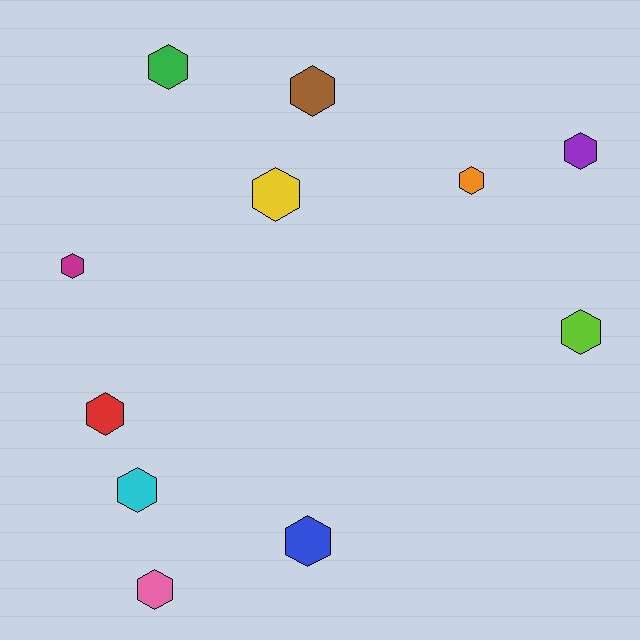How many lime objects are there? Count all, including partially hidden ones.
There is 1 lime object.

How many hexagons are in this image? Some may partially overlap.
There are 11 hexagons.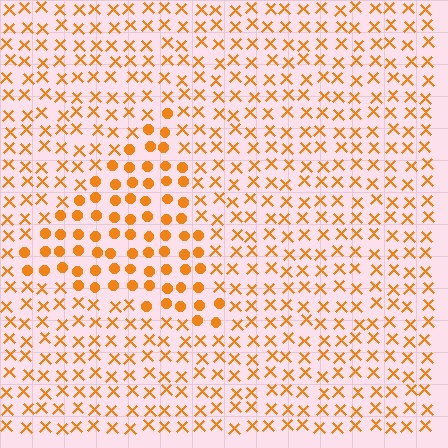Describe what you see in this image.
The image is filled with small orange elements arranged in a uniform grid. A triangle-shaped region contains circles, while the surrounding area contains X marks. The boundary is defined purely by the change in element shape.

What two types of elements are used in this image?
The image uses circles inside the triangle region and X marks outside it.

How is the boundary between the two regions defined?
The boundary is defined by a change in element shape: circles inside vs. X marks outside. All elements share the same color and spacing.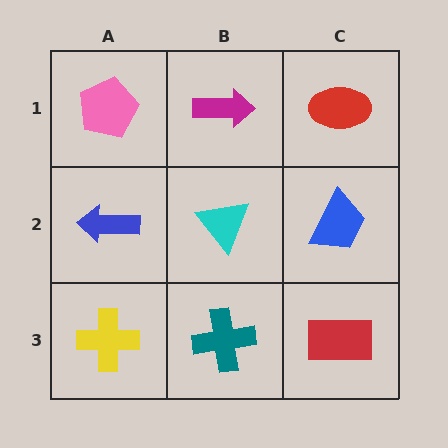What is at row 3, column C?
A red rectangle.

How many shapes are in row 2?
3 shapes.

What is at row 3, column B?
A teal cross.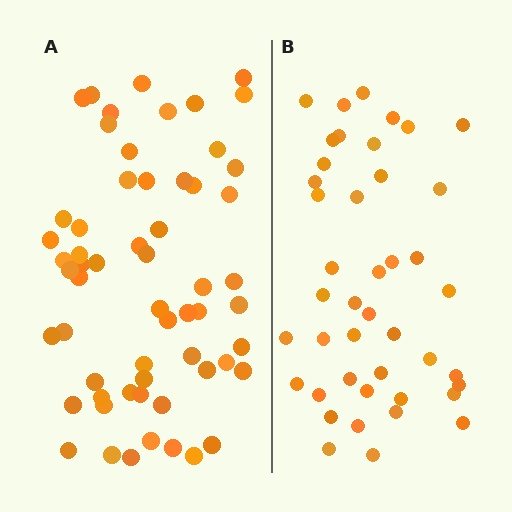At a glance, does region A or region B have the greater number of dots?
Region A (the left region) has more dots.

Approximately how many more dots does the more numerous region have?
Region A has approximately 15 more dots than region B.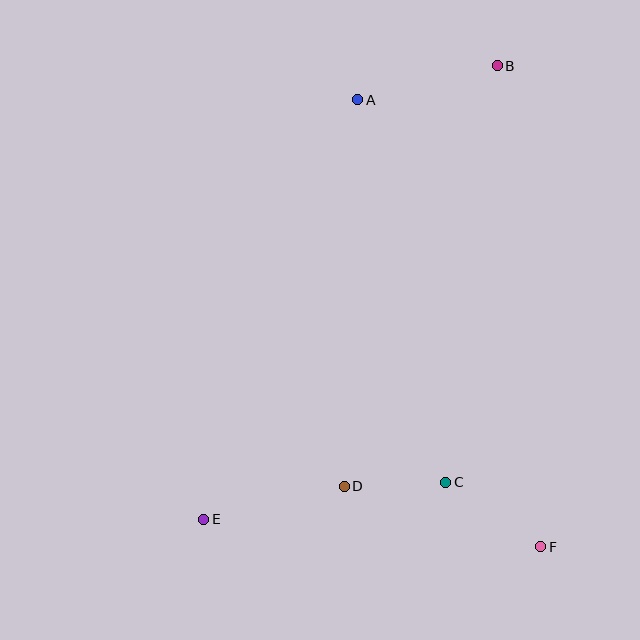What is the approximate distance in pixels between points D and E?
The distance between D and E is approximately 144 pixels.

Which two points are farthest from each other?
Points B and E are farthest from each other.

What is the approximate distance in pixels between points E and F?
The distance between E and F is approximately 338 pixels.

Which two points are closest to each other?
Points C and D are closest to each other.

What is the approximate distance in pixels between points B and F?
The distance between B and F is approximately 483 pixels.